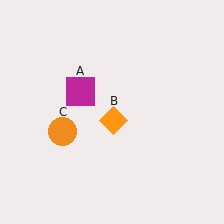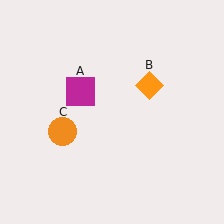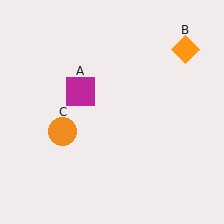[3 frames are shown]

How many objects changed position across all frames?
1 object changed position: orange diamond (object B).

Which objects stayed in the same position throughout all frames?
Magenta square (object A) and orange circle (object C) remained stationary.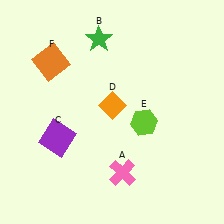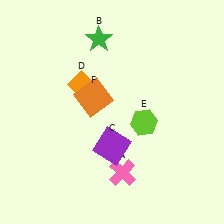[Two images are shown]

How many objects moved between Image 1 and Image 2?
3 objects moved between the two images.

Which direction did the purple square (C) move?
The purple square (C) moved right.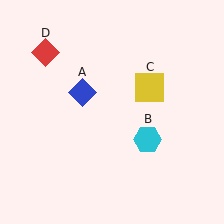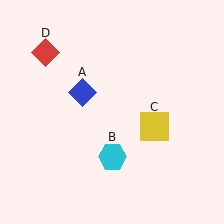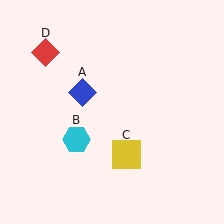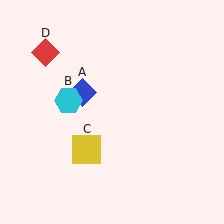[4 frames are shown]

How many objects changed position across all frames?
2 objects changed position: cyan hexagon (object B), yellow square (object C).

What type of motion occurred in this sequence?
The cyan hexagon (object B), yellow square (object C) rotated clockwise around the center of the scene.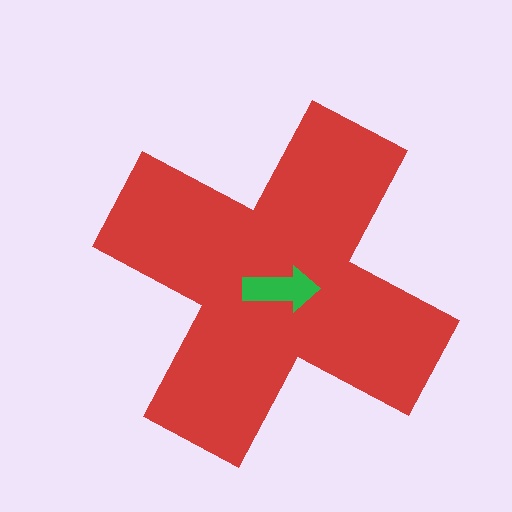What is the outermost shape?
The red cross.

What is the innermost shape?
The green arrow.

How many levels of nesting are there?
2.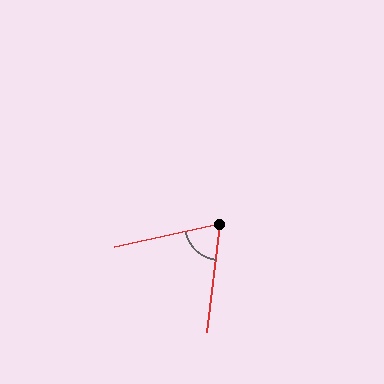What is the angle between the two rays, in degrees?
Approximately 71 degrees.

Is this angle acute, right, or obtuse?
It is acute.